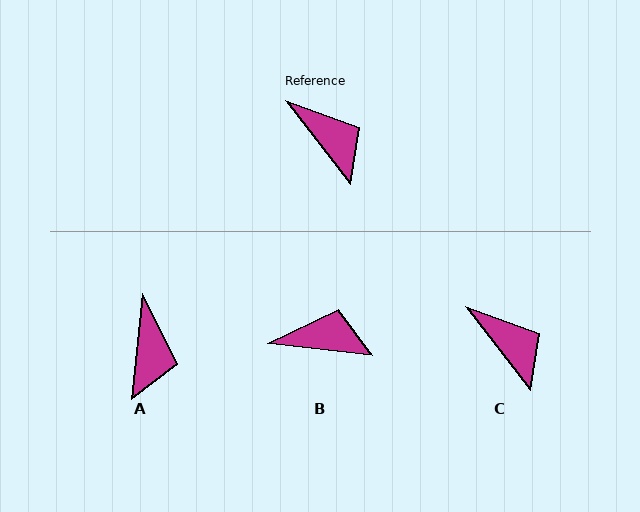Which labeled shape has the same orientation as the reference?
C.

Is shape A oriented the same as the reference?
No, it is off by about 44 degrees.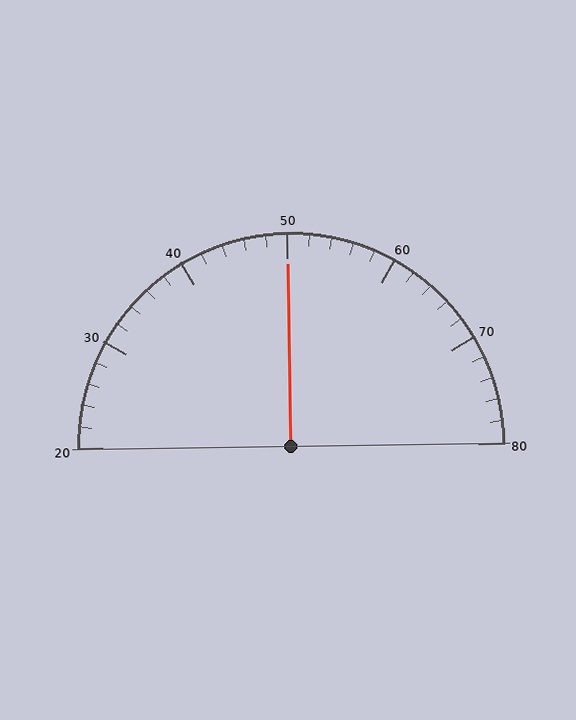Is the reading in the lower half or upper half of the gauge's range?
The reading is in the upper half of the range (20 to 80).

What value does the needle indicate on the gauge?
The needle indicates approximately 50.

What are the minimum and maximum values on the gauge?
The gauge ranges from 20 to 80.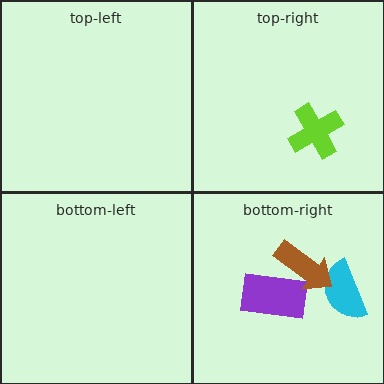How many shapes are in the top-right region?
1.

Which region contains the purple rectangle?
The bottom-right region.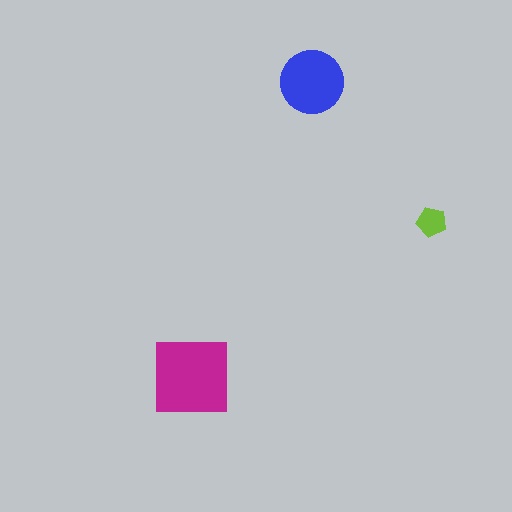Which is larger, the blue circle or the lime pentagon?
The blue circle.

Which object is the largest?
The magenta square.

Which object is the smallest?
The lime pentagon.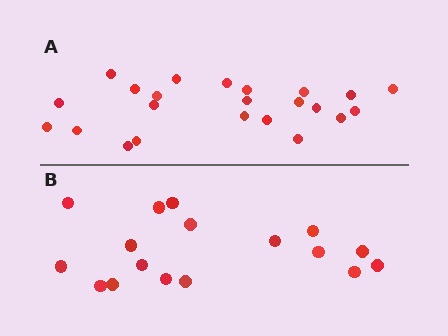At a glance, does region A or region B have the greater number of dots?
Region A (the top region) has more dots.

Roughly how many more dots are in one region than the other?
Region A has about 6 more dots than region B.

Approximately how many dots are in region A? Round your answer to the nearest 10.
About 20 dots. (The exact count is 23, which rounds to 20.)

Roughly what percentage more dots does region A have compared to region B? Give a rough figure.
About 35% more.